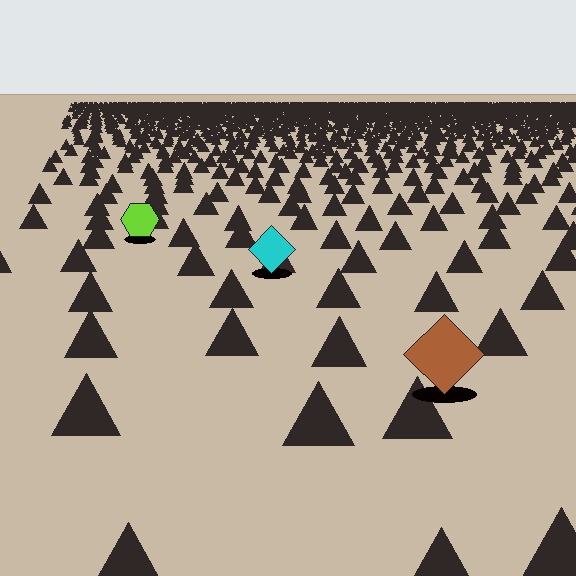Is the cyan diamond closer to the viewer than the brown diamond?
No. The brown diamond is closer — you can tell from the texture gradient: the ground texture is coarser near it.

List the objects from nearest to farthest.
From nearest to farthest: the brown diamond, the cyan diamond, the lime hexagon.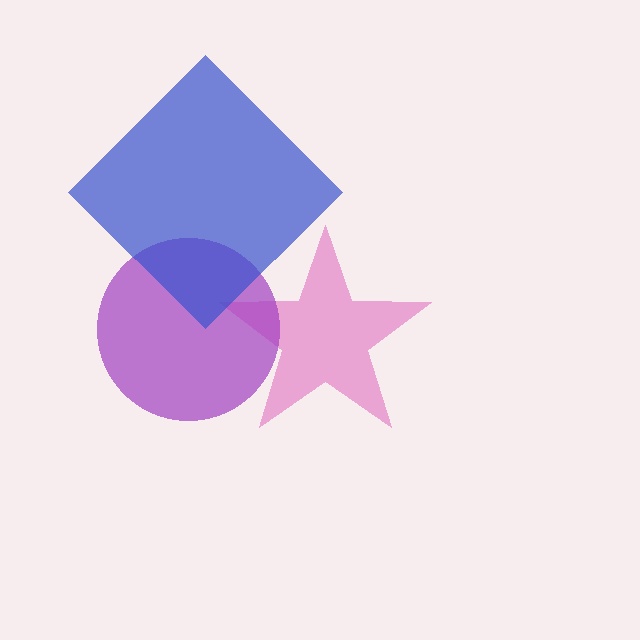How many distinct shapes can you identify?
There are 3 distinct shapes: a pink star, a purple circle, a blue diamond.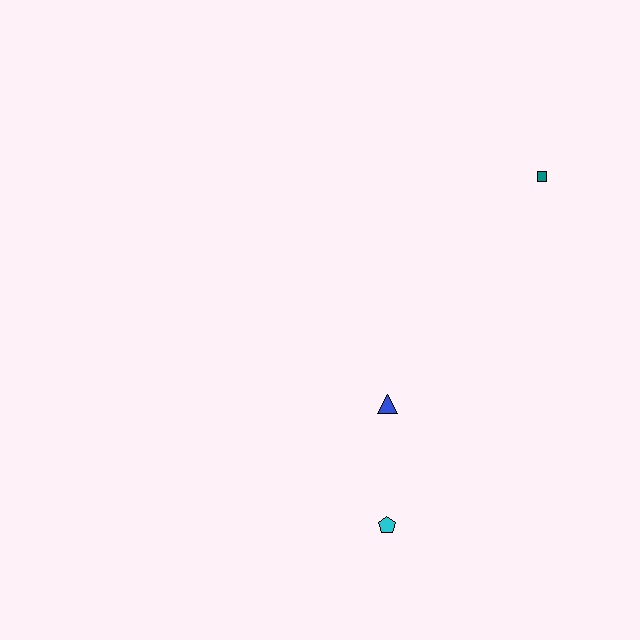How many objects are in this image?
There are 3 objects.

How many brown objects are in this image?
There are no brown objects.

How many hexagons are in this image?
There are no hexagons.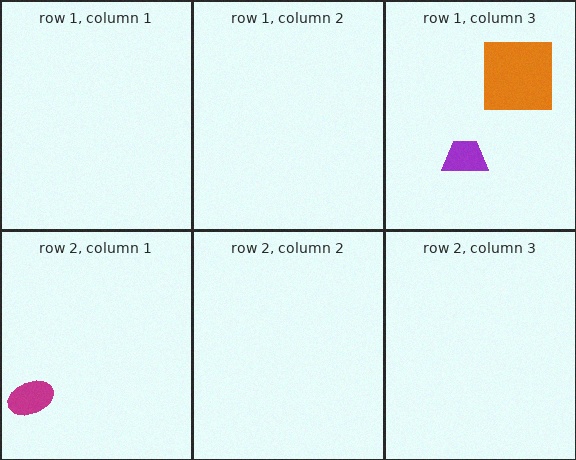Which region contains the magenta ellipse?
The row 2, column 1 region.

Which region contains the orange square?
The row 1, column 3 region.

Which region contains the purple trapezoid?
The row 1, column 3 region.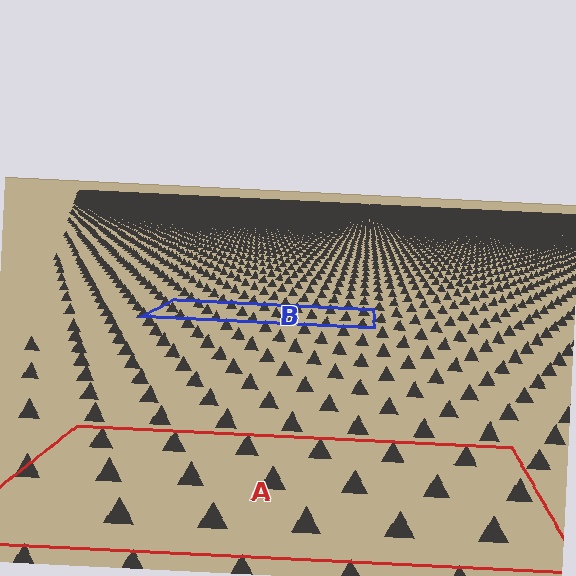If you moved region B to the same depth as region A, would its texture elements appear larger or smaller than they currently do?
They would appear larger. At a closer depth, the same texture elements are projected at a bigger on-screen size.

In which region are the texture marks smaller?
The texture marks are smaller in region B, because it is farther away.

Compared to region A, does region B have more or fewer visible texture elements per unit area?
Region B has more texture elements per unit area — they are packed more densely because it is farther away.